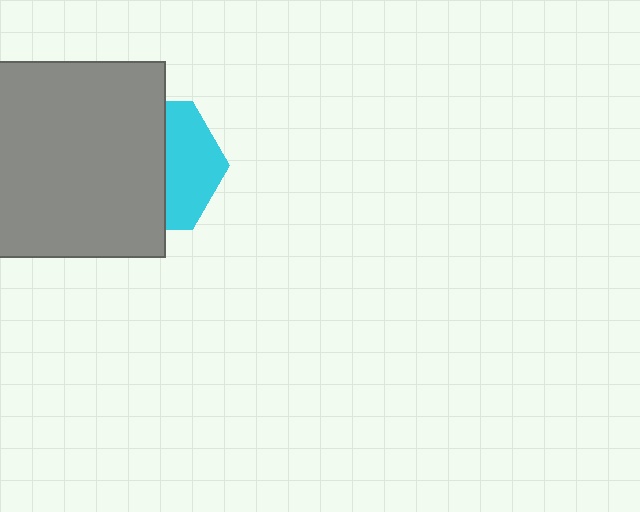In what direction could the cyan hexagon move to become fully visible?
The cyan hexagon could move right. That would shift it out from behind the gray rectangle entirely.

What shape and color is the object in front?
The object in front is a gray rectangle.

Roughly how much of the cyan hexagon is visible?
A small part of it is visible (roughly 41%).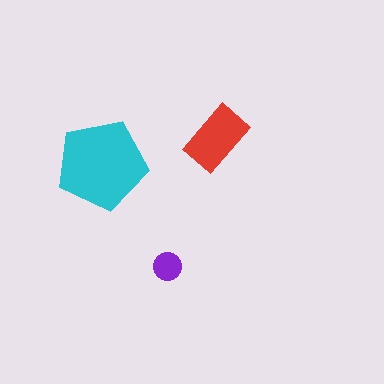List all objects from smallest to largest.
The purple circle, the red rectangle, the cyan pentagon.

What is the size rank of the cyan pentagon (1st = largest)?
1st.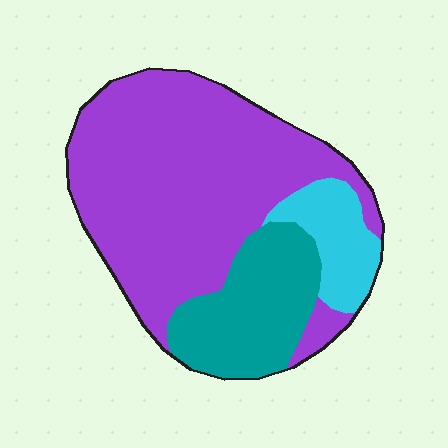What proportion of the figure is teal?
Teal covers 23% of the figure.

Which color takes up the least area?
Cyan, at roughly 10%.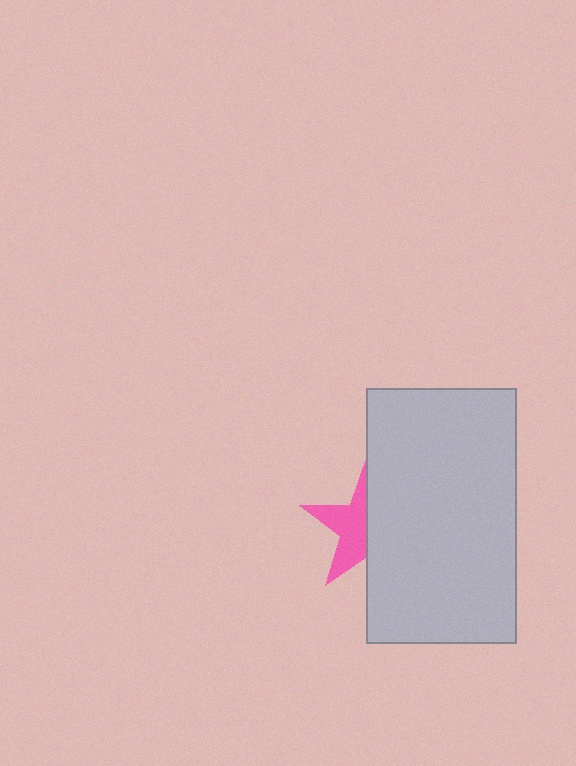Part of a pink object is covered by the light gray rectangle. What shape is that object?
It is a star.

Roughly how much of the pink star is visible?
About half of it is visible (roughly 46%).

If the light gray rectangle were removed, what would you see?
You would see the complete pink star.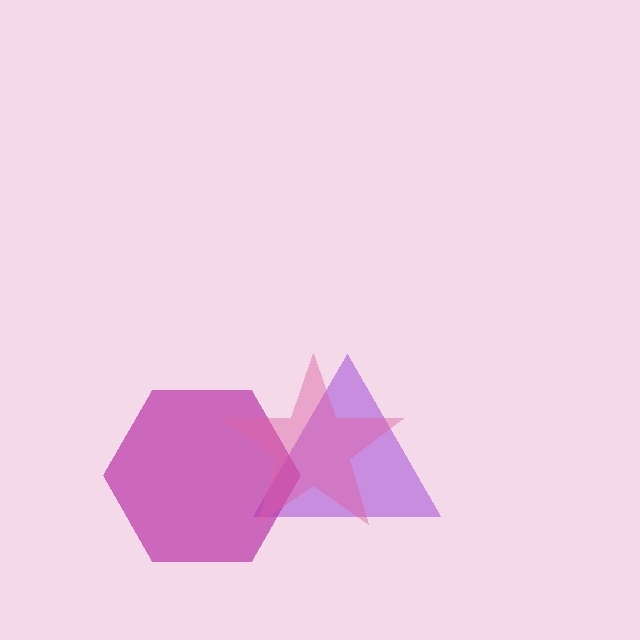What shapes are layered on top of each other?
The layered shapes are: a purple triangle, a magenta hexagon, a pink star.